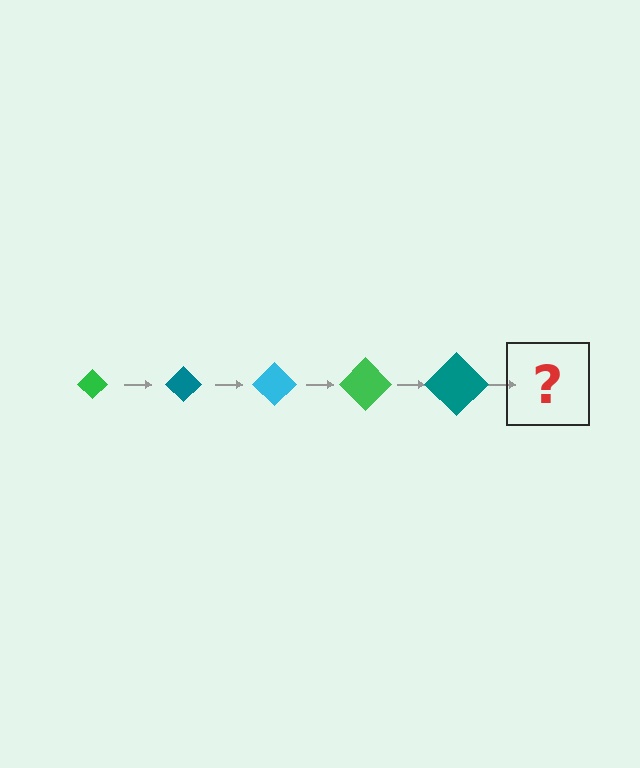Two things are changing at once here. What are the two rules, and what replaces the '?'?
The two rules are that the diamond grows larger each step and the color cycles through green, teal, and cyan. The '?' should be a cyan diamond, larger than the previous one.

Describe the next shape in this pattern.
It should be a cyan diamond, larger than the previous one.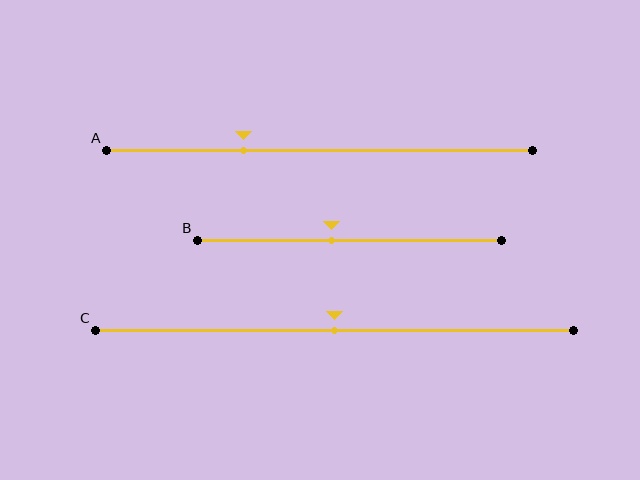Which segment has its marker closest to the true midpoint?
Segment C has its marker closest to the true midpoint.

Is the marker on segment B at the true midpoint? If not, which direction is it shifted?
No, the marker on segment B is shifted to the left by about 6% of the segment length.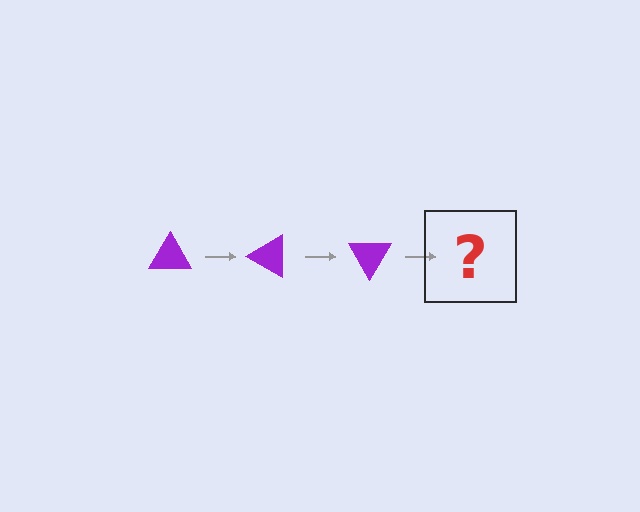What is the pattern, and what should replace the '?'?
The pattern is that the triangle rotates 30 degrees each step. The '?' should be a purple triangle rotated 90 degrees.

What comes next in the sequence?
The next element should be a purple triangle rotated 90 degrees.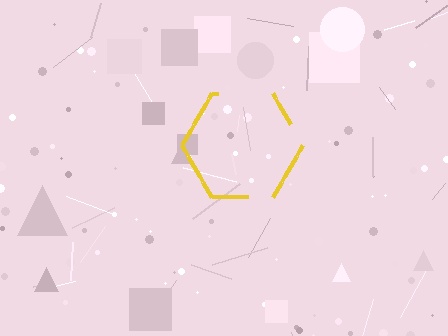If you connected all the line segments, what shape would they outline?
They would outline a hexagon.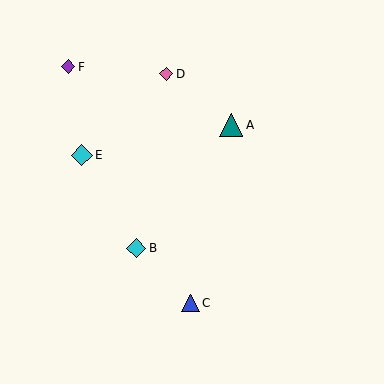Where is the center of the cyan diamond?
The center of the cyan diamond is at (82, 155).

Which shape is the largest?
The teal triangle (labeled A) is the largest.